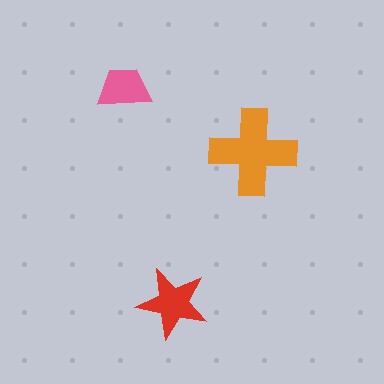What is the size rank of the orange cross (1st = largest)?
1st.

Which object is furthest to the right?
The orange cross is rightmost.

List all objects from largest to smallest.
The orange cross, the red star, the pink trapezoid.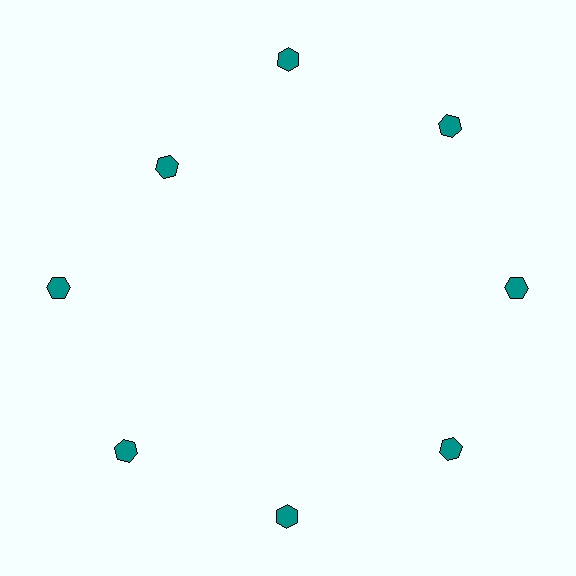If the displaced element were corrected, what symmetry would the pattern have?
It would have 8-fold rotational symmetry — the pattern would map onto itself every 45 degrees.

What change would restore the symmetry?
The symmetry would be restored by moving it outward, back onto the ring so that all 8 hexagons sit at equal angles and equal distance from the center.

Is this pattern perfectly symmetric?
No. The 8 teal hexagons are arranged in a ring, but one element near the 10 o'clock position is pulled inward toward the center, breaking the 8-fold rotational symmetry.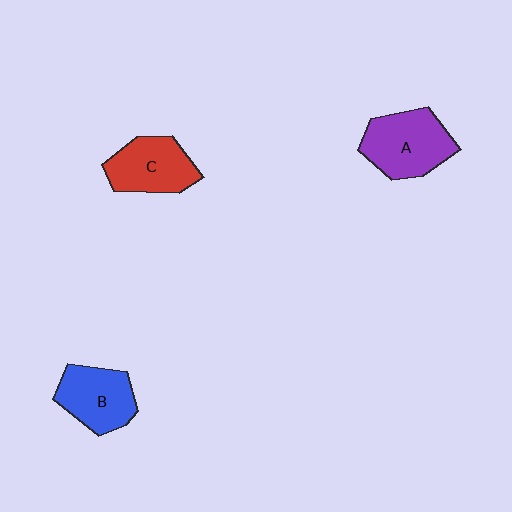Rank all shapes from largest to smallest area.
From largest to smallest: A (purple), C (red), B (blue).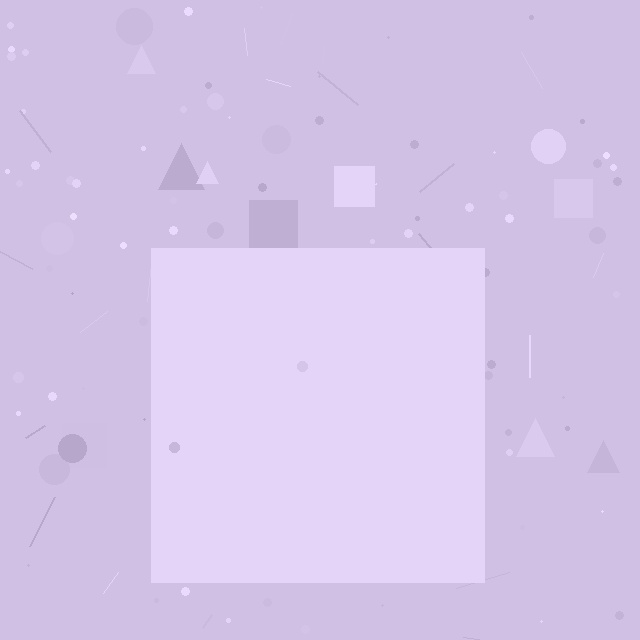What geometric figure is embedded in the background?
A square is embedded in the background.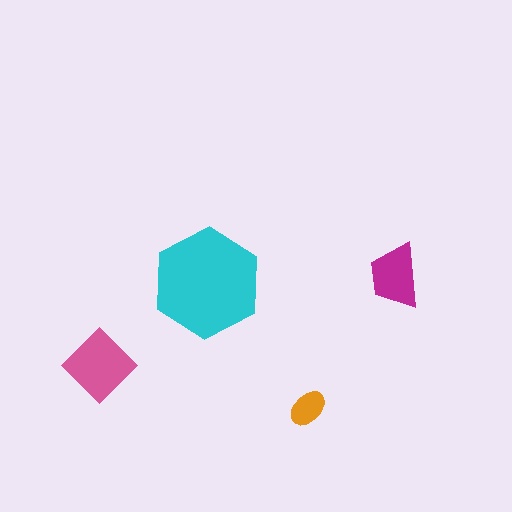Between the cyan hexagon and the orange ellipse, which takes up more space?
The cyan hexagon.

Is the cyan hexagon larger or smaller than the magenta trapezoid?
Larger.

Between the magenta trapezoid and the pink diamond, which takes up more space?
The pink diamond.